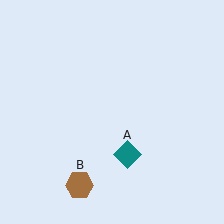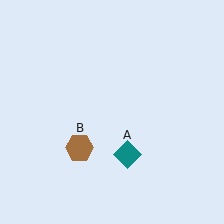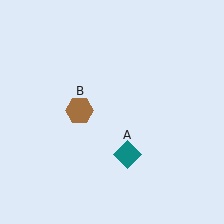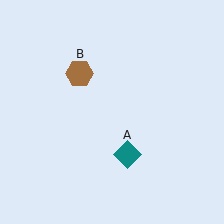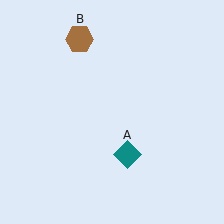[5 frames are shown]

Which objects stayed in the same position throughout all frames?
Teal diamond (object A) remained stationary.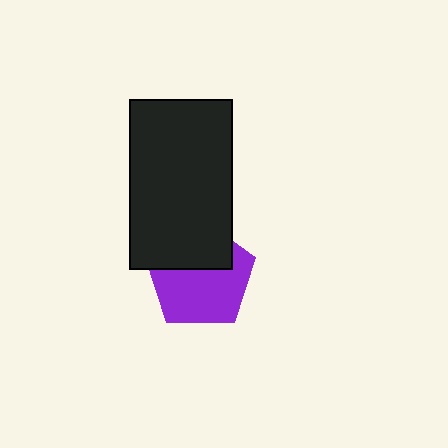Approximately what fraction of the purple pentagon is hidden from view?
Roughly 38% of the purple pentagon is hidden behind the black rectangle.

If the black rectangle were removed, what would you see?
You would see the complete purple pentagon.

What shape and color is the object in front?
The object in front is a black rectangle.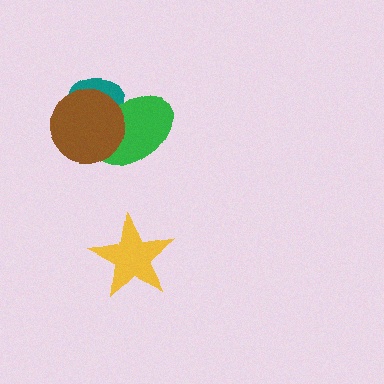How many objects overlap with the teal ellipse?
2 objects overlap with the teal ellipse.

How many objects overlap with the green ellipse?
2 objects overlap with the green ellipse.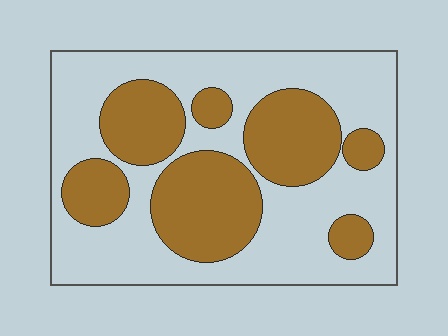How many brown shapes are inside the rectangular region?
7.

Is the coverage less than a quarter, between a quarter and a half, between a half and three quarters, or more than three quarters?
Between a quarter and a half.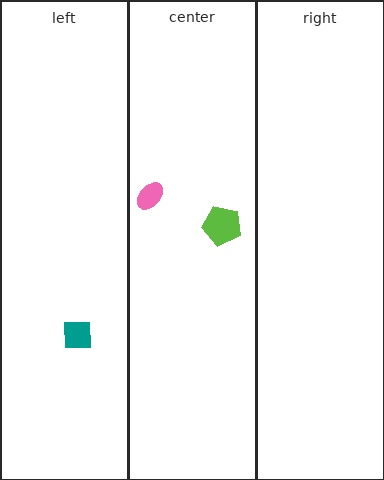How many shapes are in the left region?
1.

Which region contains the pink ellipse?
The center region.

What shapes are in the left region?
The teal square.